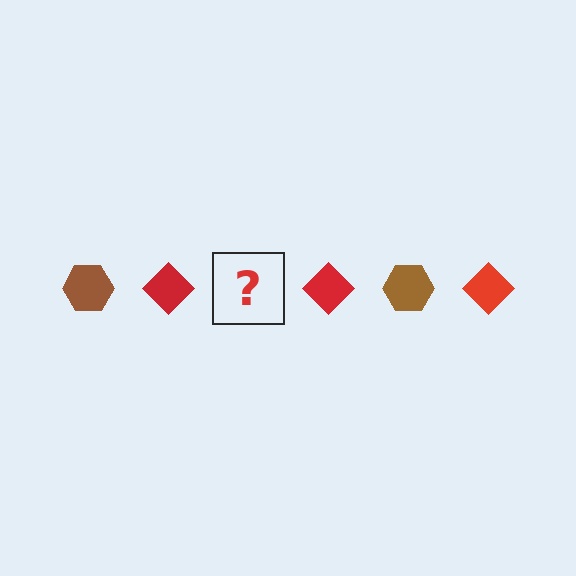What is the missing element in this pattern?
The missing element is a brown hexagon.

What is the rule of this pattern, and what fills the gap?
The rule is that the pattern alternates between brown hexagon and red diamond. The gap should be filled with a brown hexagon.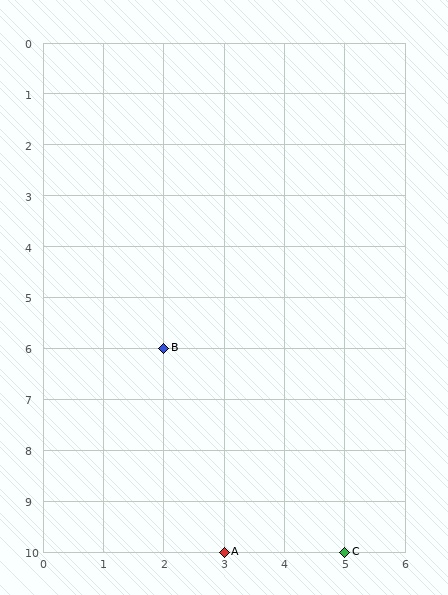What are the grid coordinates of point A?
Point A is at grid coordinates (3, 10).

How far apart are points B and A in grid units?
Points B and A are 1 column and 4 rows apart (about 4.1 grid units diagonally).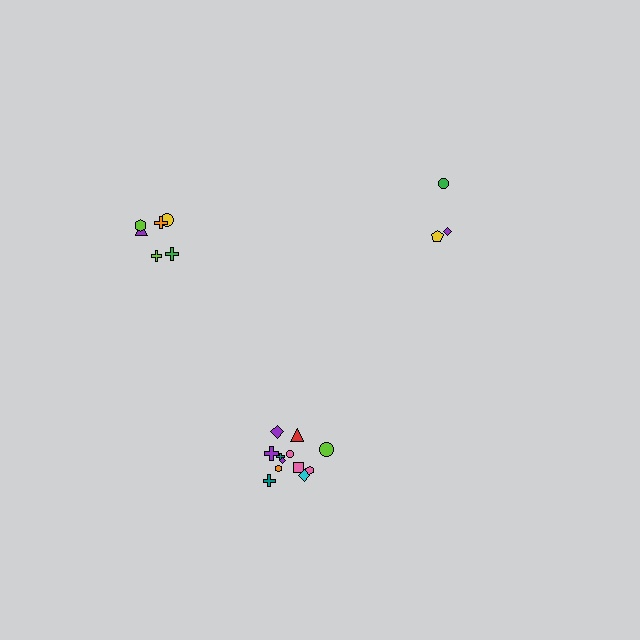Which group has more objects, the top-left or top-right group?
The top-left group.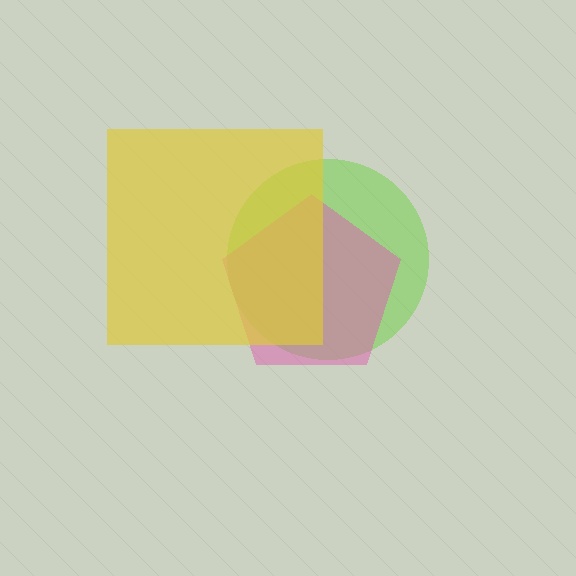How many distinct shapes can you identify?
There are 3 distinct shapes: a lime circle, a pink pentagon, a yellow square.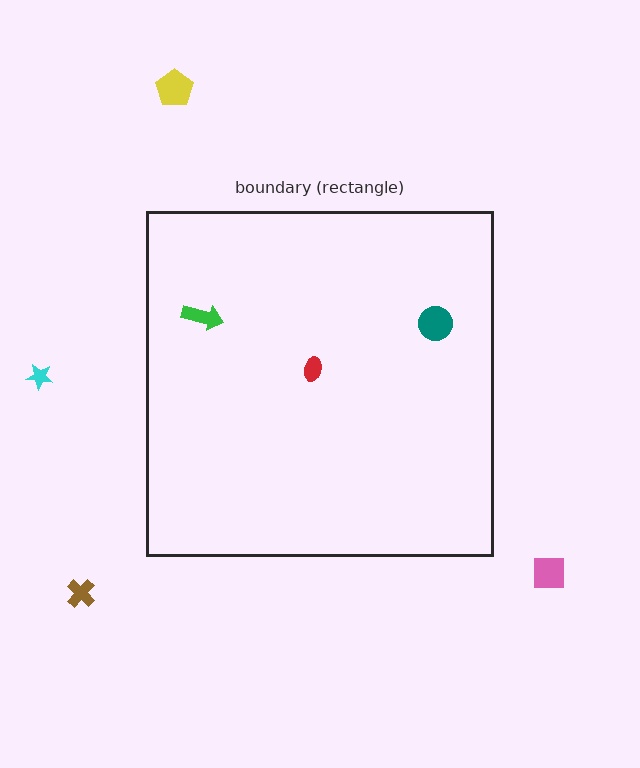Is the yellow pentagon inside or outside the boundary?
Outside.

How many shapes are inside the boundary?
3 inside, 4 outside.